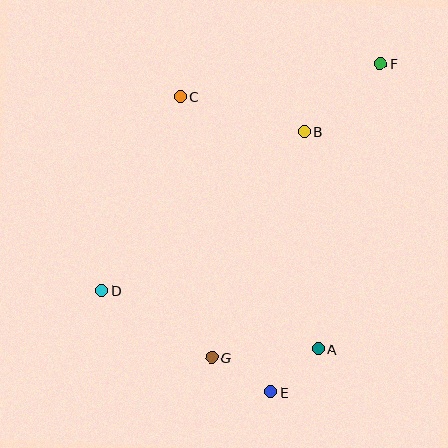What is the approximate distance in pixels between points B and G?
The distance between B and G is approximately 244 pixels.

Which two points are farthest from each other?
Points D and F are farthest from each other.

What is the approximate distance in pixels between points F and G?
The distance between F and G is approximately 339 pixels.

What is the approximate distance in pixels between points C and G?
The distance between C and G is approximately 263 pixels.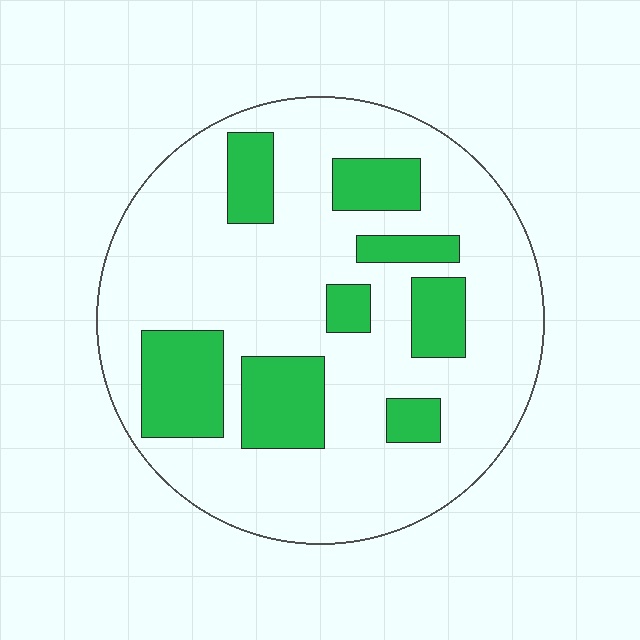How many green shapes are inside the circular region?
8.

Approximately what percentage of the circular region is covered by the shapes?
Approximately 25%.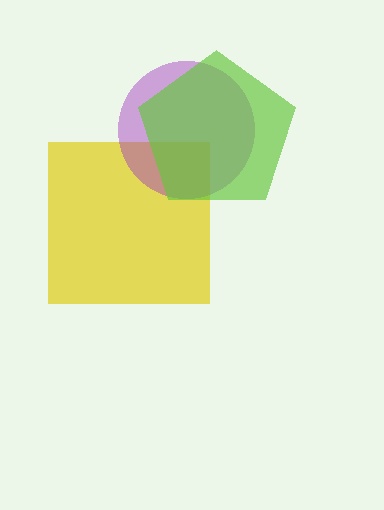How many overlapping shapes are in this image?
There are 3 overlapping shapes in the image.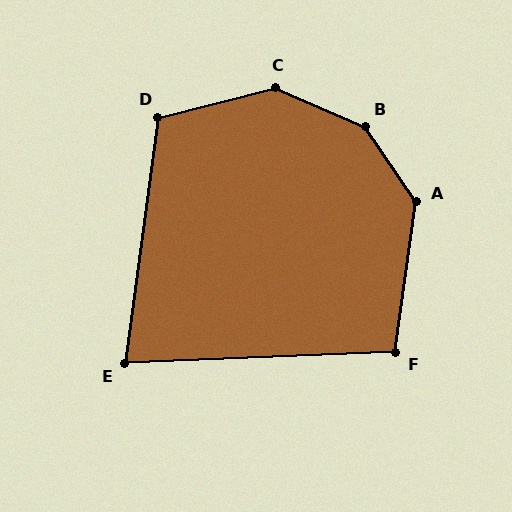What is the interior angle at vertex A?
Approximately 138 degrees (obtuse).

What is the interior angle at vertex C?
Approximately 142 degrees (obtuse).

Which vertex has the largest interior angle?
B, at approximately 148 degrees.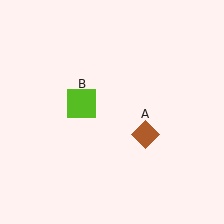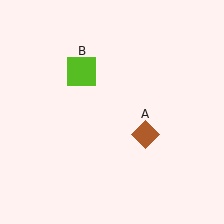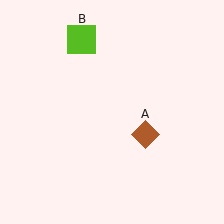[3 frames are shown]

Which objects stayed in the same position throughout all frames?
Brown diamond (object A) remained stationary.